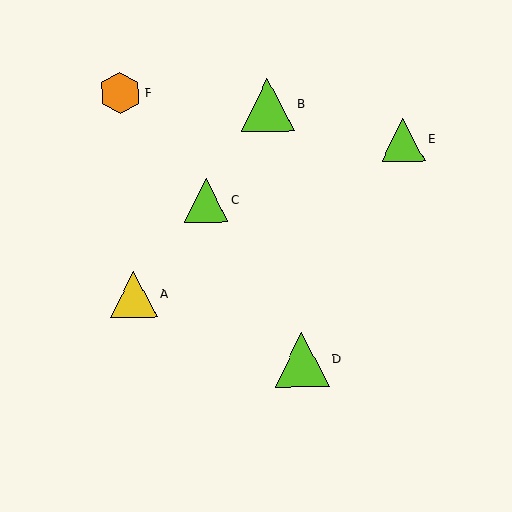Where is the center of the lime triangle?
The center of the lime triangle is at (403, 140).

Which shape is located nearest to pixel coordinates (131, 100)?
The orange hexagon (labeled F) at (120, 93) is nearest to that location.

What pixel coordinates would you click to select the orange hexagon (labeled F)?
Click at (120, 93) to select the orange hexagon F.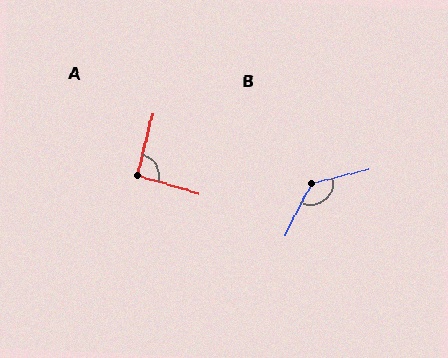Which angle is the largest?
B, at approximately 132 degrees.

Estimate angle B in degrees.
Approximately 132 degrees.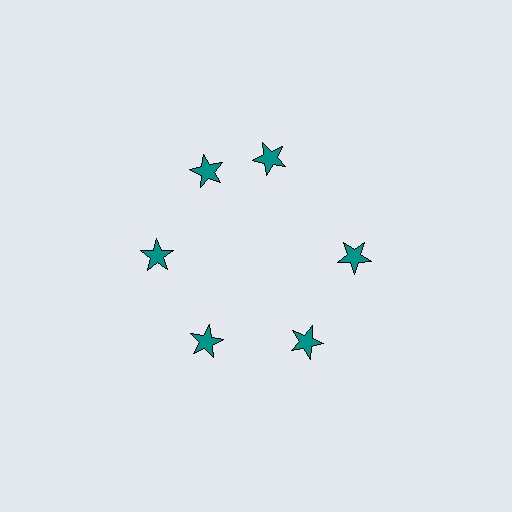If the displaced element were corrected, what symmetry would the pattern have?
It would have 6-fold rotational symmetry — the pattern would map onto itself every 60 degrees.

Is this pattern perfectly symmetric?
No. The 6 teal stars are arranged in a ring, but one element near the 1 o'clock position is rotated out of alignment along the ring, breaking the 6-fold rotational symmetry.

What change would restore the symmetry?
The symmetry would be restored by rotating it back into even spacing with its neighbors so that all 6 stars sit at equal angles and equal distance from the center.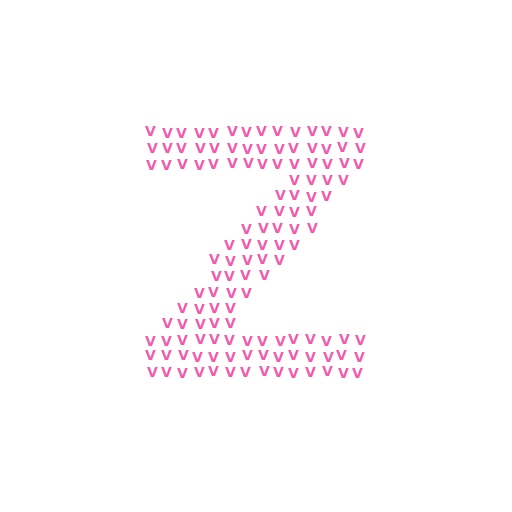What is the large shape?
The large shape is the letter Z.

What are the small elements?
The small elements are letter V's.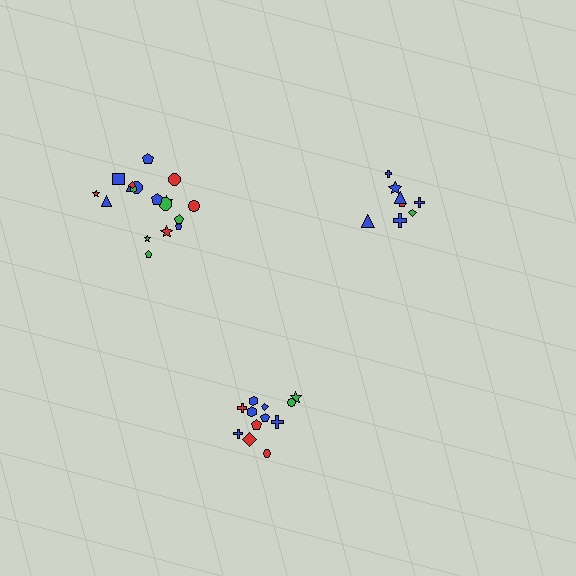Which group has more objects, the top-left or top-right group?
The top-left group.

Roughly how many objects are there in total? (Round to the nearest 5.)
Roughly 40 objects in total.